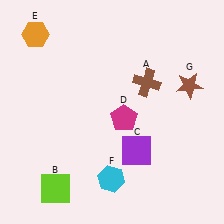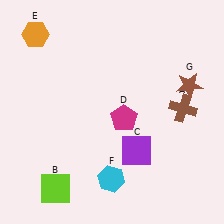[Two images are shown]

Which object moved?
The brown cross (A) moved right.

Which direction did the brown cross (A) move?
The brown cross (A) moved right.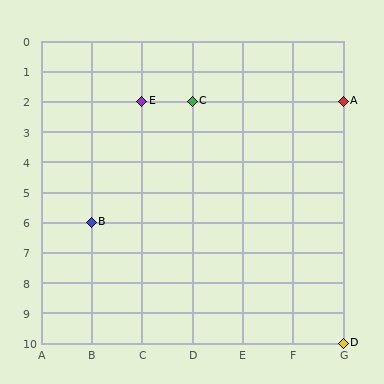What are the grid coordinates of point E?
Point E is at grid coordinates (C, 2).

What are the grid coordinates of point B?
Point B is at grid coordinates (B, 6).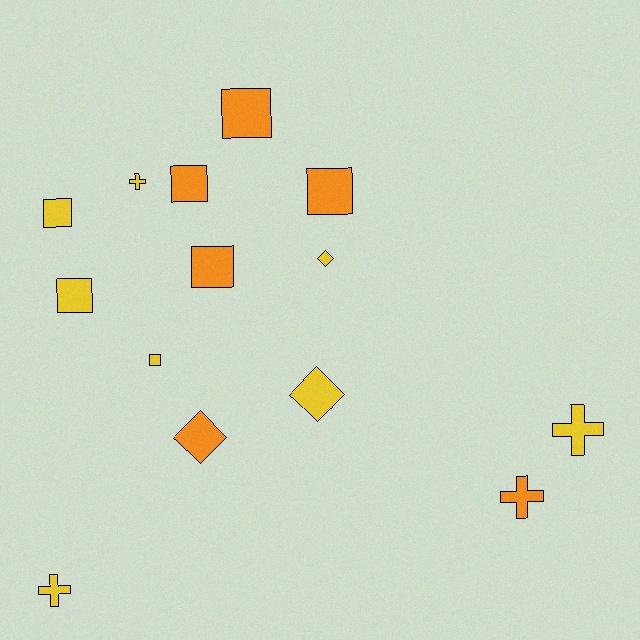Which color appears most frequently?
Yellow, with 8 objects.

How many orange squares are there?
There are 4 orange squares.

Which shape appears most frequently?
Square, with 7 objects.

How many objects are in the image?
There are 14 objects.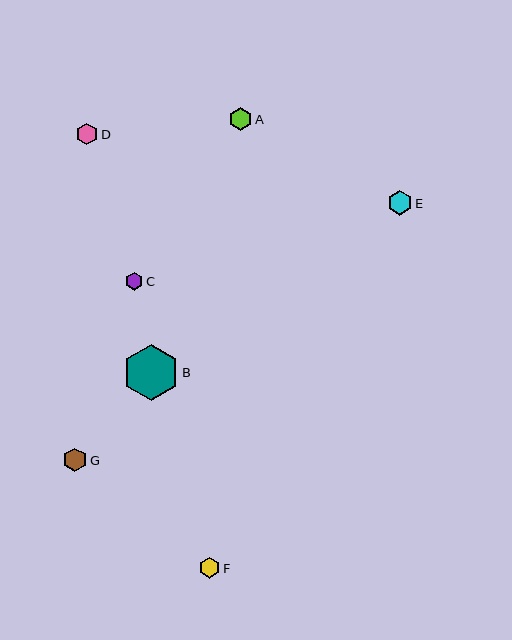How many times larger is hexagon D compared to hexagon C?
Hexagon D is approximately 1.2 times the size of hexagon C.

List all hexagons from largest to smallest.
From largest to smallest: B, E, G, A, D, F, C.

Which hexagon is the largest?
Hexagon B is the largest with a size of approximately 56 pixels.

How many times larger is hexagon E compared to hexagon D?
Hexagon E is approximately 1.1 times the size of hexagon D.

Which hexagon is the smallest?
Hexagon C is the smallest with a size of approximately 18 pixels.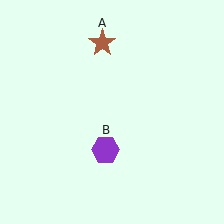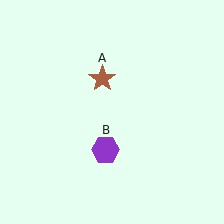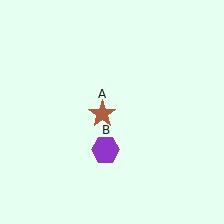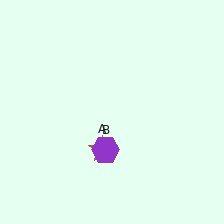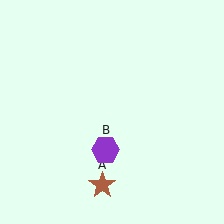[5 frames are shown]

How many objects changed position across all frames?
1 object changed position: brown star (object A).